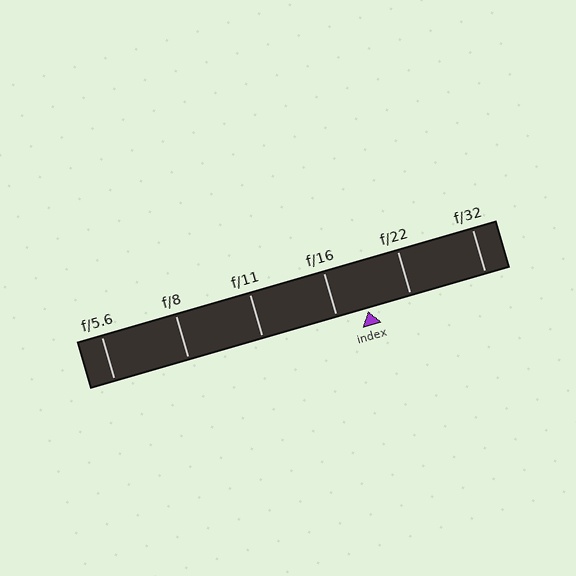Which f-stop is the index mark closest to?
The index mark is closest to f/16.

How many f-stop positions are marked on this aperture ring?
There are 6 f-stop positions marked.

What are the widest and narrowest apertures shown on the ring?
The widest aperture shown is f/5.6 and the narrowest is f/32.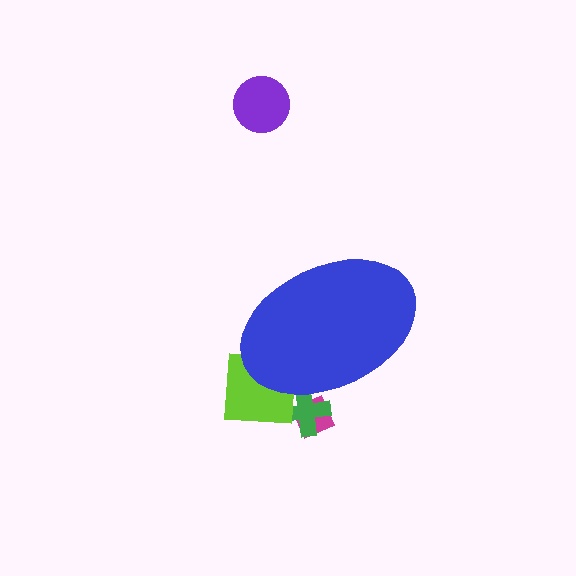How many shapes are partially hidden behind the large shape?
3 shapes are partially hidden.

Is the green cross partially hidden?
Yes, the green cross is partially hidden behind the blue ellipse.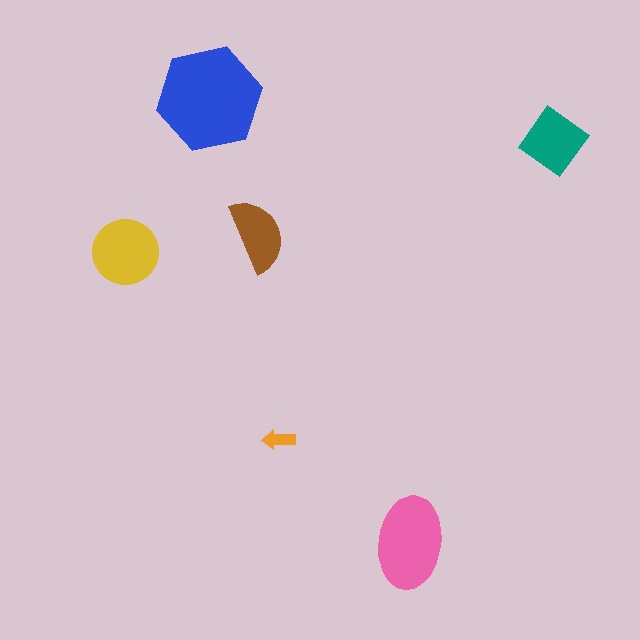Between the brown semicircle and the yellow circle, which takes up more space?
The yellow circle.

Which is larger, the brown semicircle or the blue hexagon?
The blue hexagon.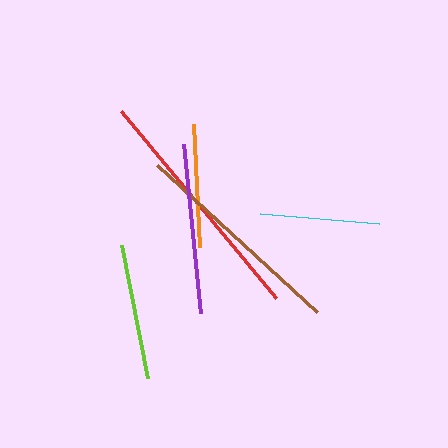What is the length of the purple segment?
The purple segment is approximately 170 pixels long.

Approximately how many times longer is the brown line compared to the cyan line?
The brown line is approximately 1.8 times the length of the cyan line.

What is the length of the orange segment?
The orange segment is approximately 123 pixels long.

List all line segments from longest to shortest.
From longest to shortest: red, brown, purple, lime, orange, cyan.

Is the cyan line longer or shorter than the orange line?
The orange line is longer than the cyan line.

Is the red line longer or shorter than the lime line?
The red line is longer than the lime line.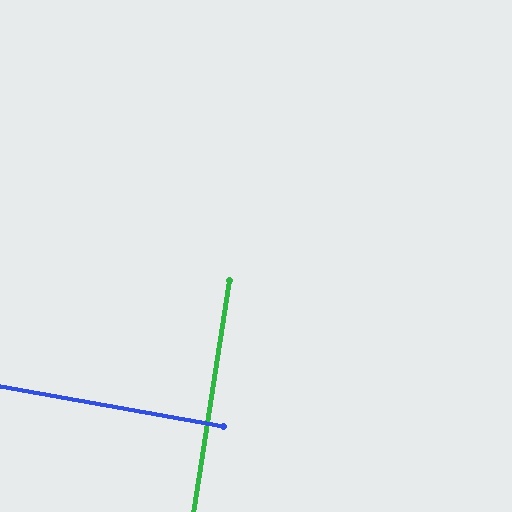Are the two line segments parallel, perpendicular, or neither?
Perpendicular — they meet at approximately 89°.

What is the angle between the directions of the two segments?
Approximately 89 degrees.